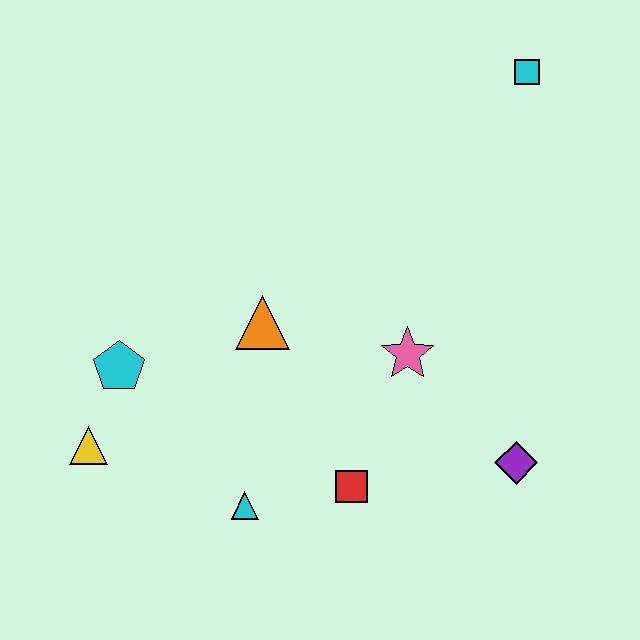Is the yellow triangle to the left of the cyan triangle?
Yes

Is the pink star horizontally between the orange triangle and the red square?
No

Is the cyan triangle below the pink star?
Yes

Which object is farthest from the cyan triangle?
The cyan square is farthest from the cyan triangle.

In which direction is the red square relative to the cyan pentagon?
The red square is to the right of the cyan pentagon.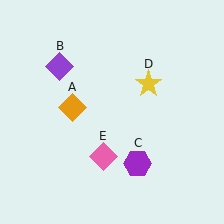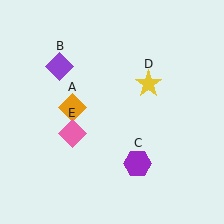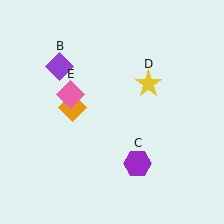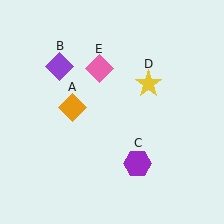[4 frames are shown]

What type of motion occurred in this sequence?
The pink diamond (object E) rotated clockwise around the center of the scene.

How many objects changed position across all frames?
1 object changed position: pink diamond (object E).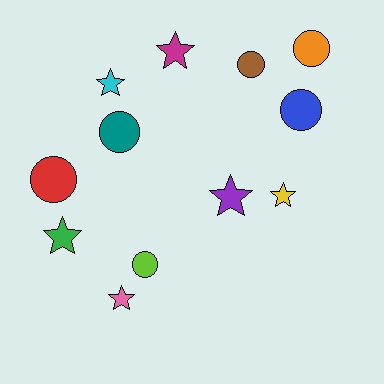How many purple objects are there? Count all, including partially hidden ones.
There is 1 purple object.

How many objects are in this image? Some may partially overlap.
There are 12 objects.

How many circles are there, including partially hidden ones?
There are 6 circles.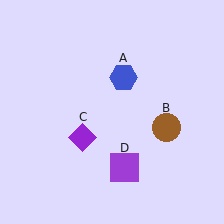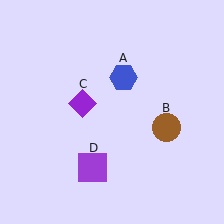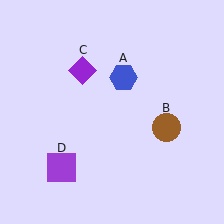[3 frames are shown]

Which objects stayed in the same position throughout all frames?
Blue hexagon (object A) and brown circle (object B) remained stationary.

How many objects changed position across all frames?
2 objects changed position: purple diamond (object C), purple square (object D).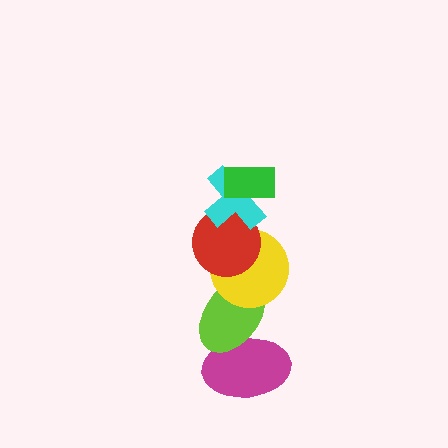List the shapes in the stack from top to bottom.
From top to bottom: the green rectangle, the cyan cross, the red circle, the yellow circle, the lime ellipse, the magenta ellipse.